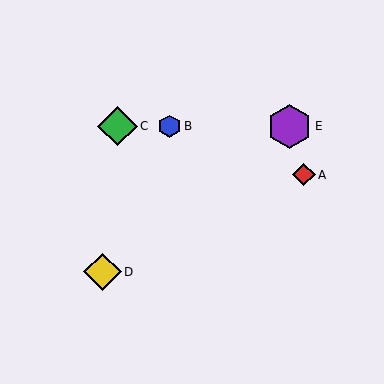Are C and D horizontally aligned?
No, C is at y≈126 and D is at y≈272.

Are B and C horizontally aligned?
Yes, both are at y≈126.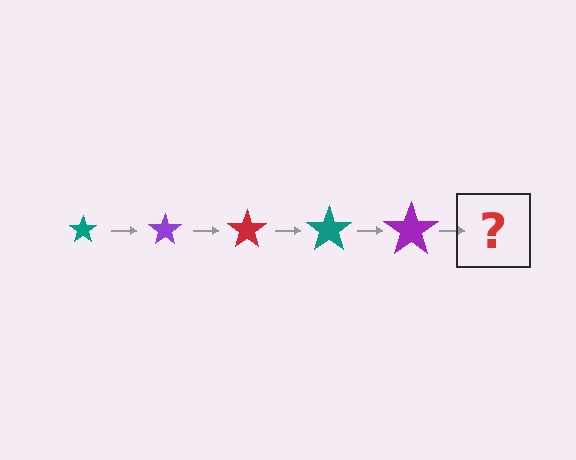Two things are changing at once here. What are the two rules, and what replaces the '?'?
The two rules are that the star grows larger each step and the color cycles through teal, purple, and red. The '?' should be a red star, larger than the previous one.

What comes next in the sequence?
The next element should be a red star, larger than the previous one.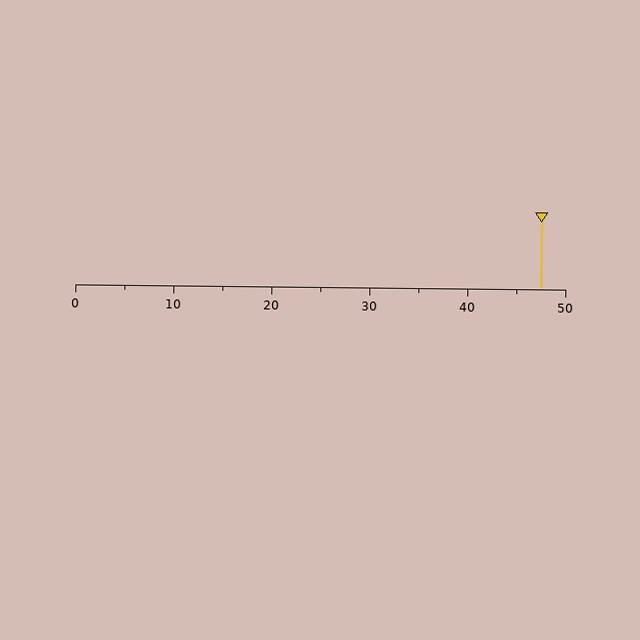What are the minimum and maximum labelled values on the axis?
The axis runs from 0 to 50.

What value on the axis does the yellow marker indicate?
The marker indicates approximately 47.5.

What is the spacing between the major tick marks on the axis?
The major ticks are spaced 10 apart.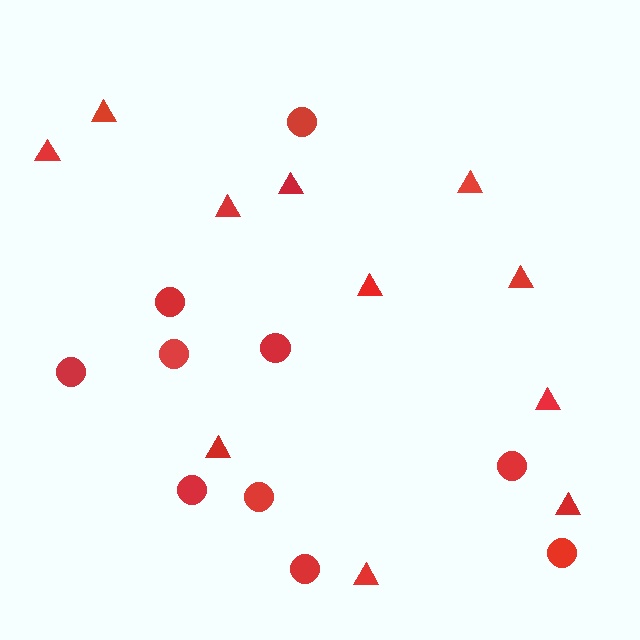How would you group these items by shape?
There are 2 groups: one group of triangles (11) and one group of circles (10).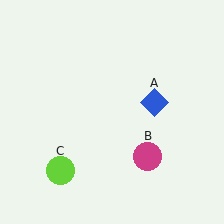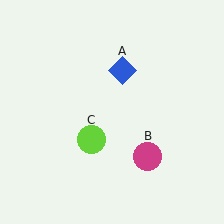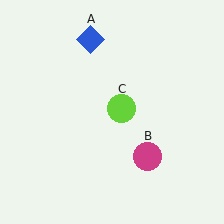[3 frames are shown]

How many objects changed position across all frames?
2 objects changed position: blue diamond (object A), lime circle (object C).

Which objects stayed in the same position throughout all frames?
Magenta circle (object B) remained stationary.